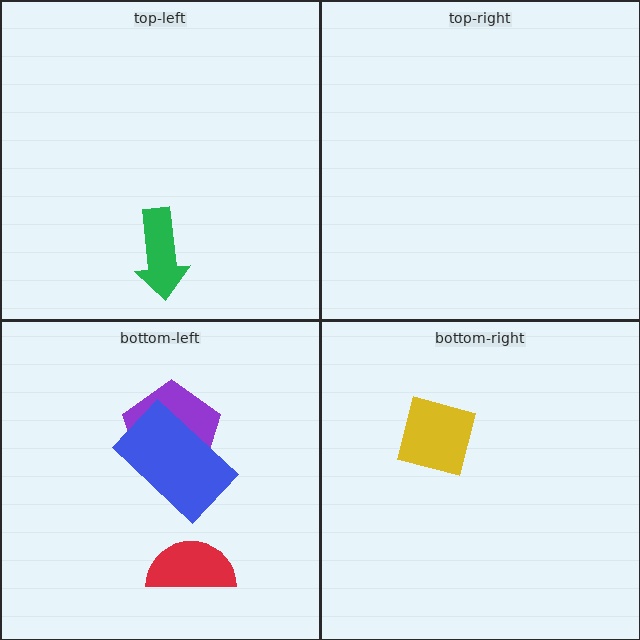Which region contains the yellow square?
The bottom-right region.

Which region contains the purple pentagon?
The bottom-left region.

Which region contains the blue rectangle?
The bottom-left region.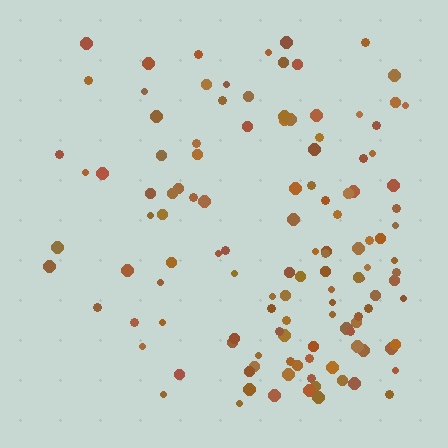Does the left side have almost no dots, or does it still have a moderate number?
Still a moderate number, just noticeably fewer than the right.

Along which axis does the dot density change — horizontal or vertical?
Horizontal.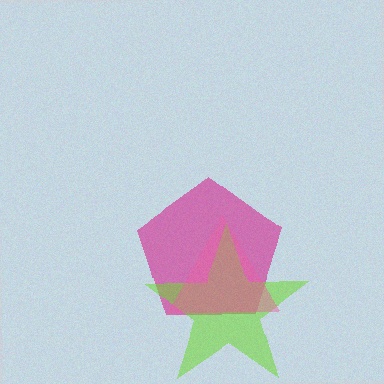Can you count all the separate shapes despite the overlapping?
Yes, there are 3 separate shapes.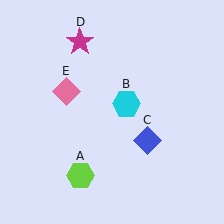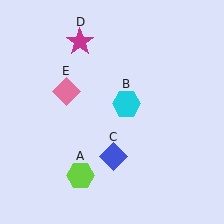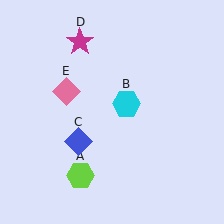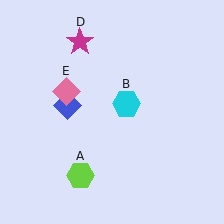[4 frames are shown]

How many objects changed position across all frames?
1 object changed position: blue diamond (object C).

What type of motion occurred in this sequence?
The blue diamond (object C) rotated clockwise around the center of the scene.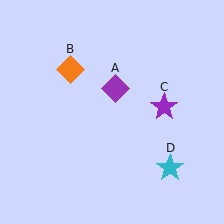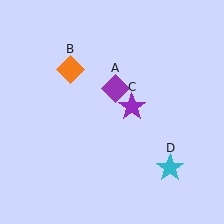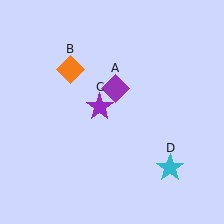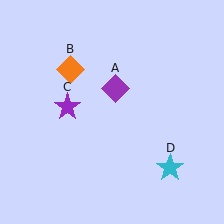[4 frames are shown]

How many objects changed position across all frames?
1 object changed position: purple star (object C).